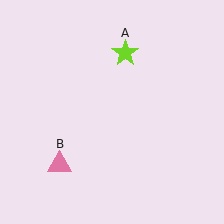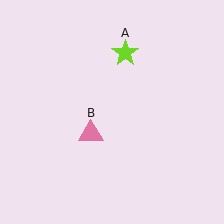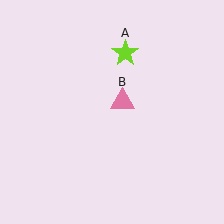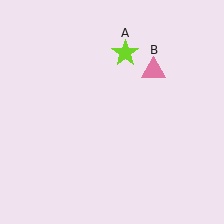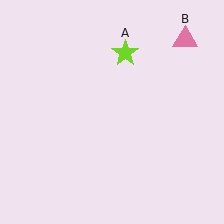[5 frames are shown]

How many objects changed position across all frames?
1 object changed position: pink triangle (object B).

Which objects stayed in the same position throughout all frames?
Lime star (object A) remained stationary.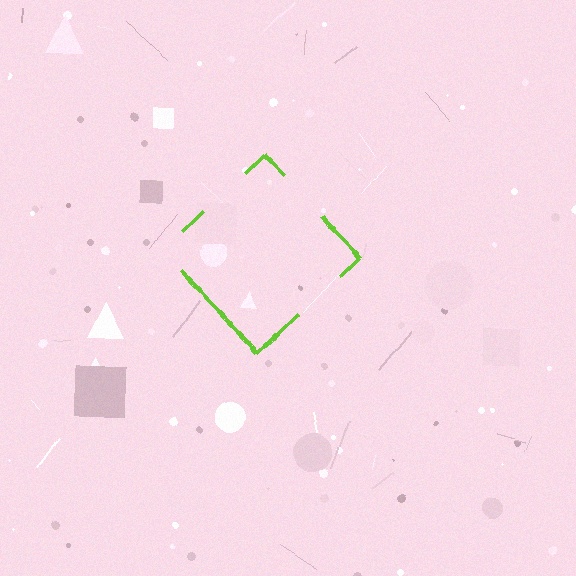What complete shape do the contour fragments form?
The contour fragments form a diamond.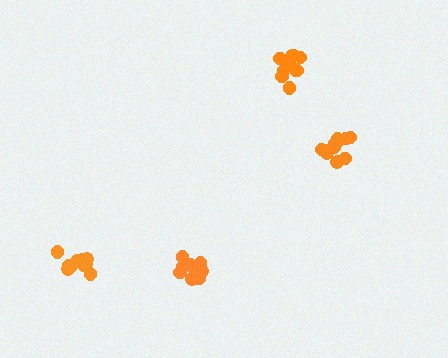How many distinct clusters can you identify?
There are 4 distinct clusters.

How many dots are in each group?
Group 1: 12 dots, Group 2: 11 dots, Group 3: 10 dots, Group 4: 11 dots (44 total).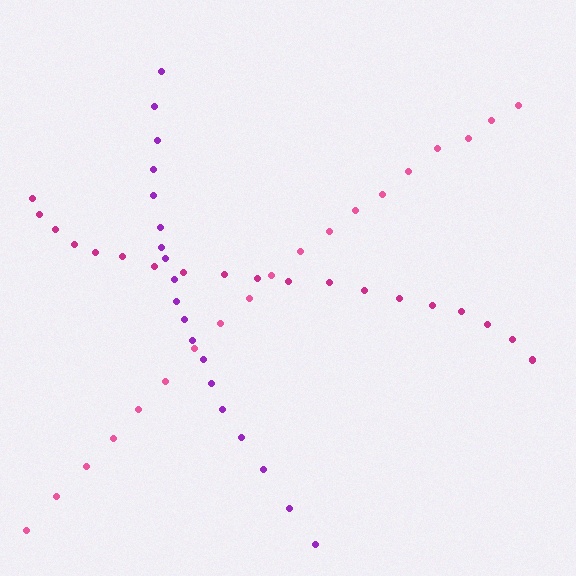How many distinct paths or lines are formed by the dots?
There are 3 distinct paths.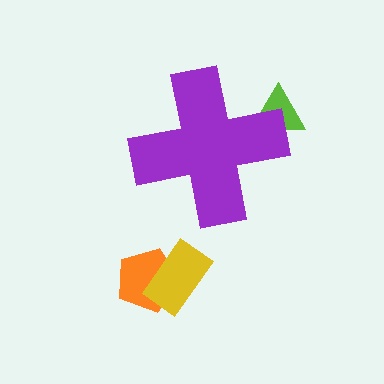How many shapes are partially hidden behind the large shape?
1 shape is partially hidden.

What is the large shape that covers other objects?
A purple cross.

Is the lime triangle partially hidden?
Yes, the lime triangle is partially hidden behind the purple cross.